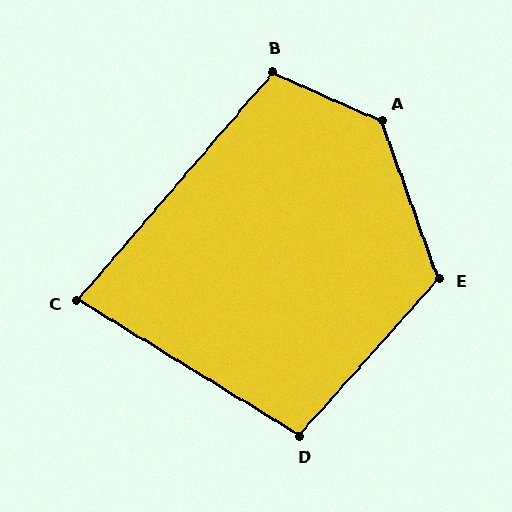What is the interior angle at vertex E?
Approximately 118 degrees (obtuse).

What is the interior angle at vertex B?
Approximately 107 degrees (obtuse).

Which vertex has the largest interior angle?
A, at approximately 134 degrees.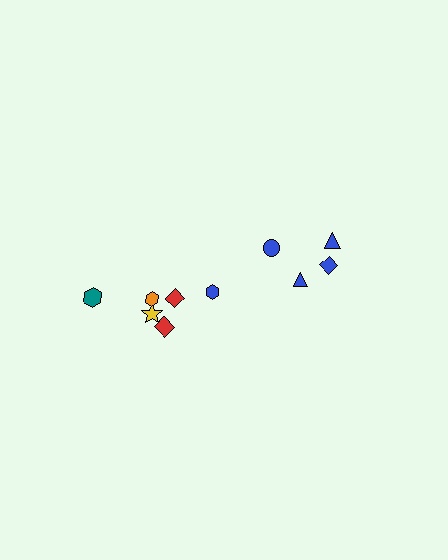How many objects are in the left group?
There are 6 objects.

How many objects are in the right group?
There are 4 objects.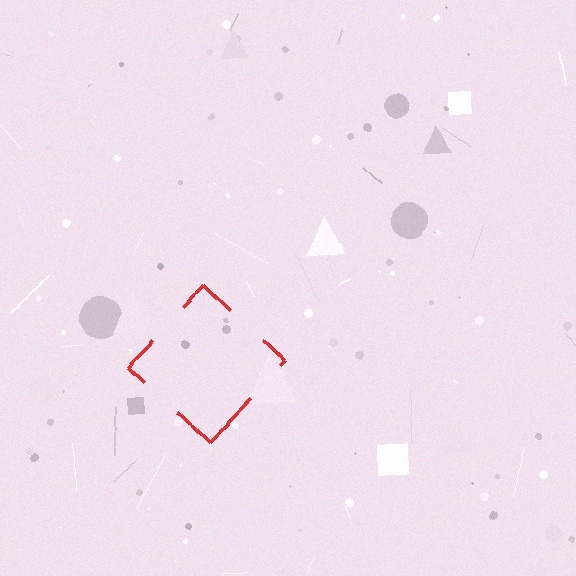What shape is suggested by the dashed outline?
The dashed outline suggests a diamond.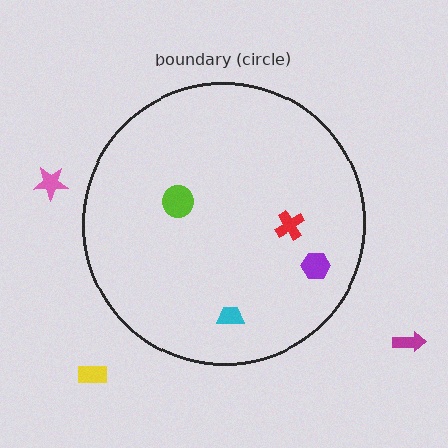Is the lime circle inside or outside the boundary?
Inside.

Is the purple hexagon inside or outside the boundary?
Inside.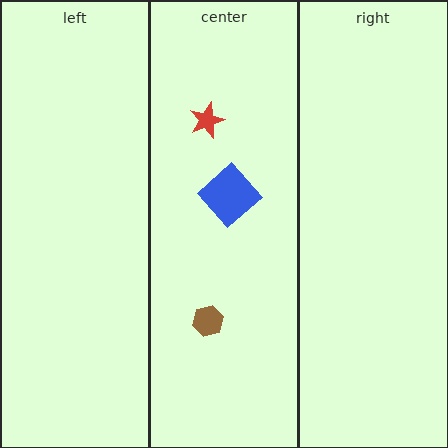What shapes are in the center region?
The blue diamond, the brown hexagon, the red star.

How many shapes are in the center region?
3.